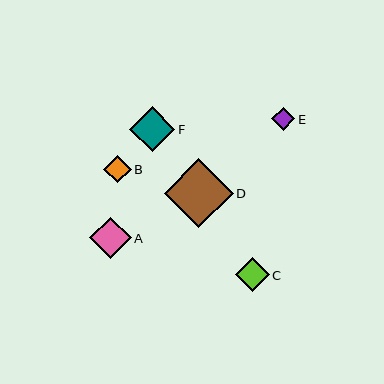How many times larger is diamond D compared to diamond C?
Diamond D is approximately 2.1 times the size of diamond C.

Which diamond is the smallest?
Diamond E is the smallest with a size of approximately 23 pixels.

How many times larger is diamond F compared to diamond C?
Diamond F is approximately 1.4 times the size of diamond C.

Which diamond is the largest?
Diamond D is the largest with a size of approximately 69 pixels.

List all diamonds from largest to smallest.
From largest to smallest: D, F, A, C, B, E.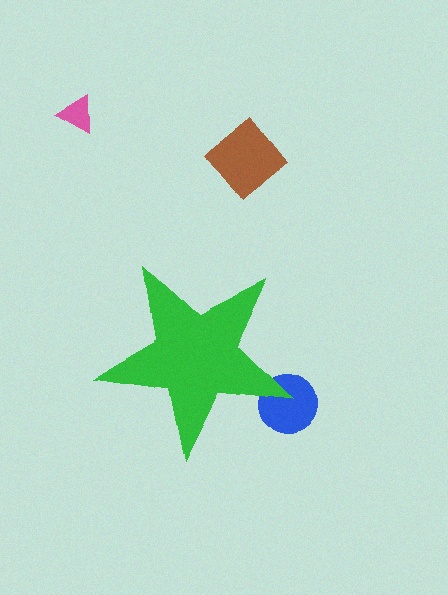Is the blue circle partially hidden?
Yes, the blue circle is partially hidden behind the green star.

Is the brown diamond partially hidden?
No, the brown diamond is fully visible.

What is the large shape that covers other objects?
A green star.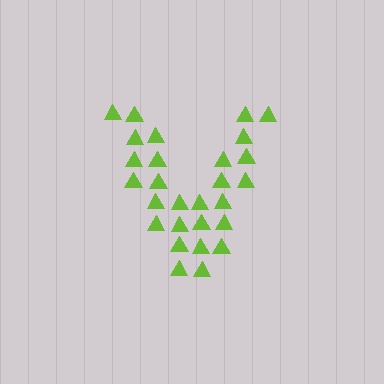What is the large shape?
The large shape is the letter V.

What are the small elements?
The small elements are triangles.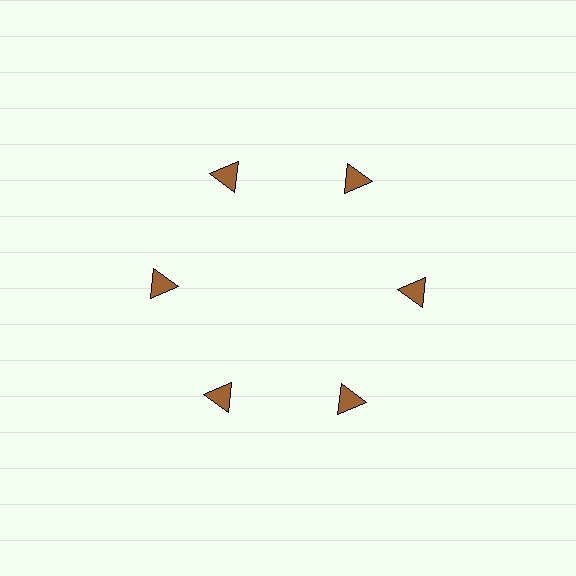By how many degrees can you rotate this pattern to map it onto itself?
The pattern maps onto itself every 60 degrees of rotation.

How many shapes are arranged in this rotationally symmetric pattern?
There are 6 shapes, arranged in 6 groups of 1.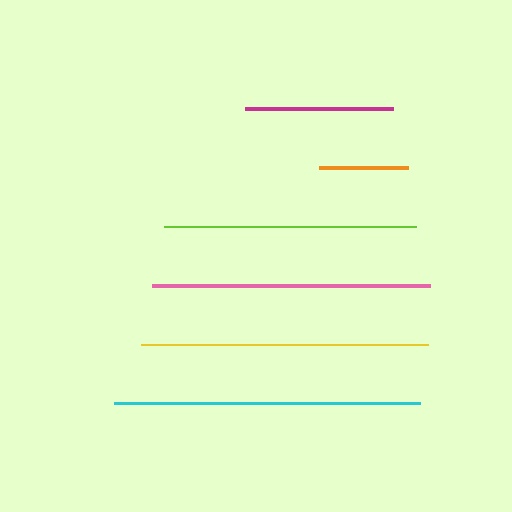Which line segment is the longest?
The cyan line is the longest at approximately 306 pixels.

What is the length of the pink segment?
The pink segment is approximately 279 pixels long.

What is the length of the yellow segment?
The yellow segment is approximately 287 pixels long.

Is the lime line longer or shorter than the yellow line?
The yellow line is longer than the lime line.